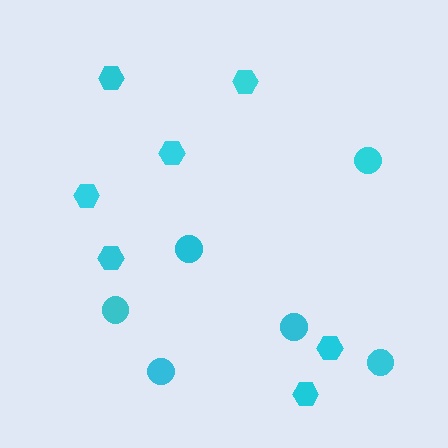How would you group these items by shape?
There are 2 groups: one group of circles (6) and one group of hexagons (7).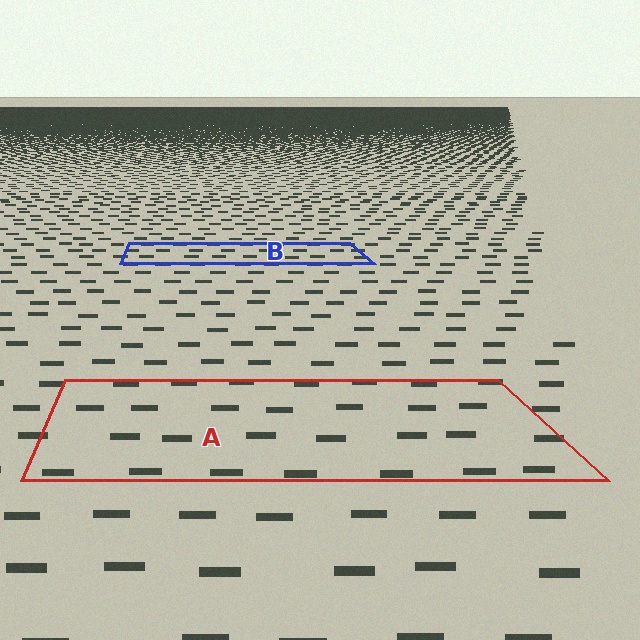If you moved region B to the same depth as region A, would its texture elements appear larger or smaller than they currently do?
They would appear larger. At a closer depth, the same texture elements are projected at a bigger on-screen size.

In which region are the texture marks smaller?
The texture marks are smaller in region B, because it is farther away.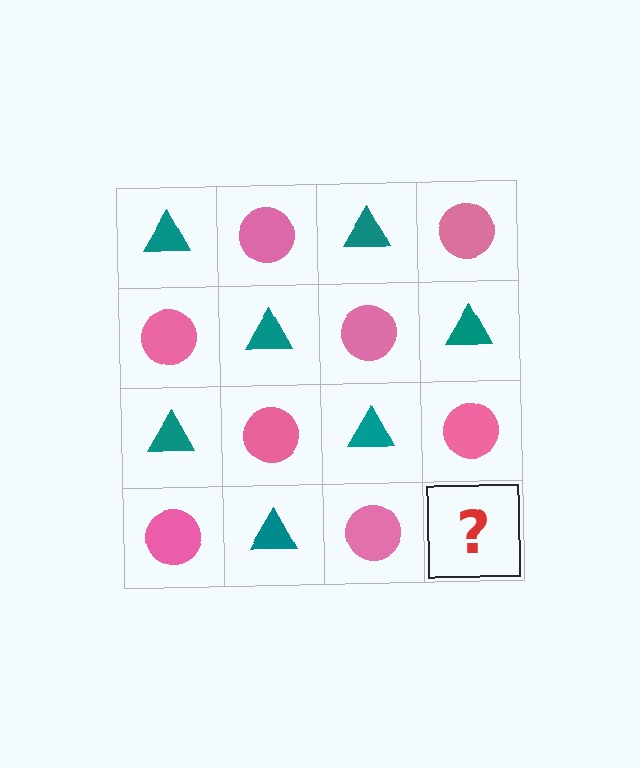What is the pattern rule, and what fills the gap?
The rule is that it alternates teal triangle and pink circle in a checkerboard pattern. The gap should be filled with a teal triangle.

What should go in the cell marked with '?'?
The missing cell should contain a teal triangle.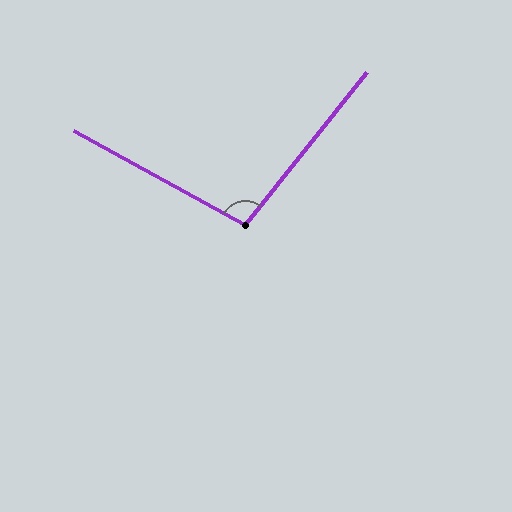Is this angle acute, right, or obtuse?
It is obtuse.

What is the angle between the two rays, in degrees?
Approximately 100 degrees.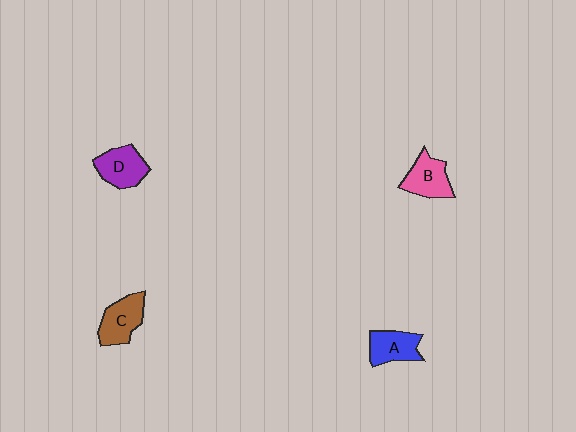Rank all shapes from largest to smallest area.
From largest to smallest: C (brown), D (purple), B (pink), A (blue).